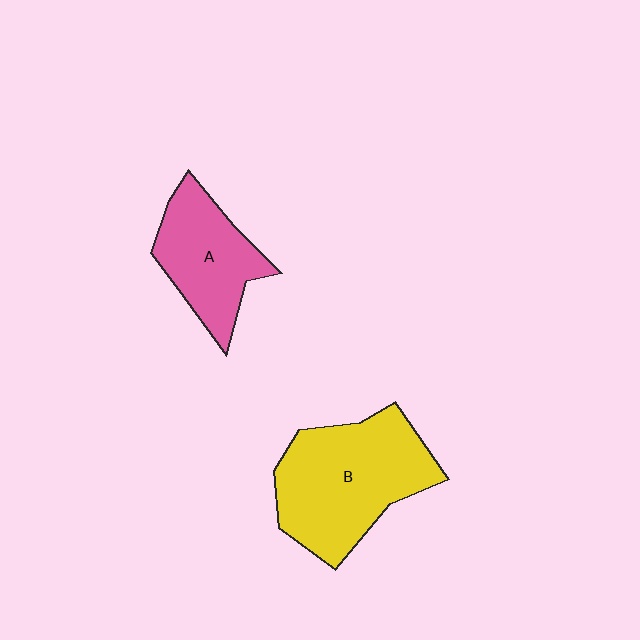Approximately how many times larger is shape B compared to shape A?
Approximately 1.6 times.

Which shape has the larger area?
Shape B (yellow).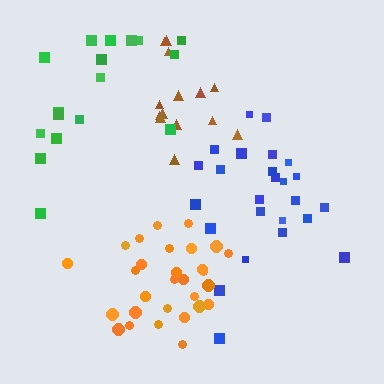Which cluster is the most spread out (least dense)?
Green.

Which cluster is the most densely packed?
Orange.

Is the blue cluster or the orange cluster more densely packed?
Orange.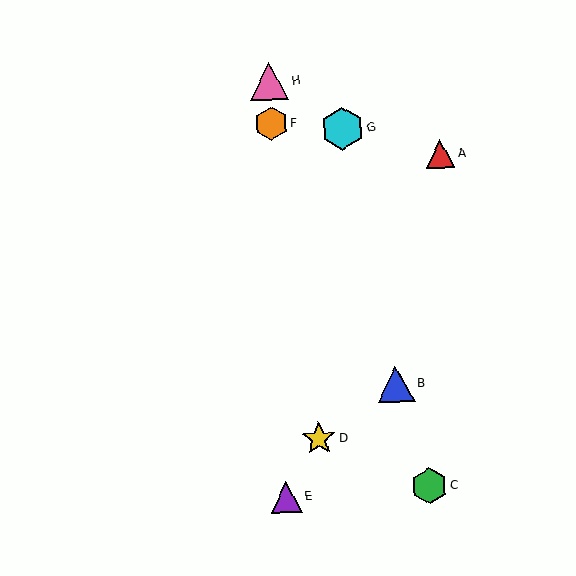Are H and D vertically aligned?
No, H is at x≈269 and D is at x≈319.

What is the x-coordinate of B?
Object B is at x≈396.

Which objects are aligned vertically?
Objects E, F, H are aligned vertically.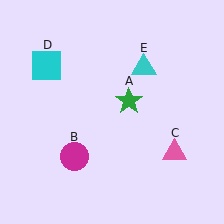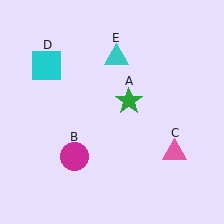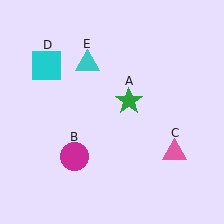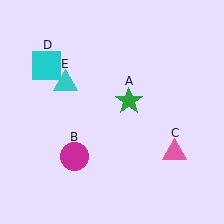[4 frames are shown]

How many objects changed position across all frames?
1 object changed position: cyan triangle (object E).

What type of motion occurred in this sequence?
The cyan triangle (object E) rotated counterclockwise around the center of the scene.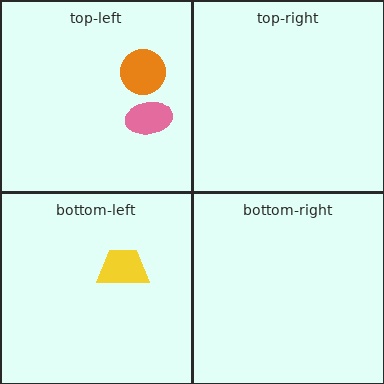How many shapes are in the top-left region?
2.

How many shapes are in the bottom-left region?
1.